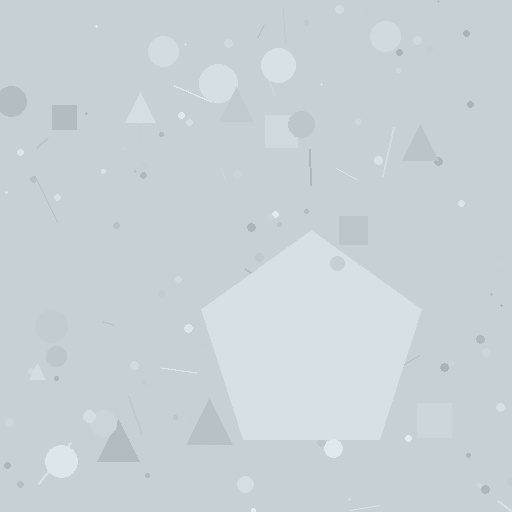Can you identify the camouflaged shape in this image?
The camouflaged shape is a pentagon.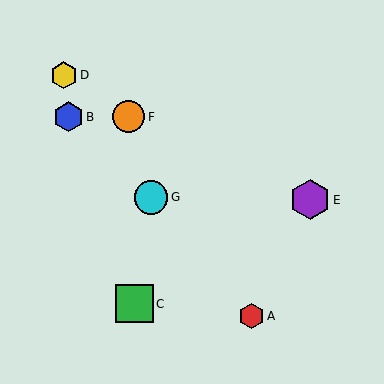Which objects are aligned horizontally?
Objects B, F are aligned horizontally.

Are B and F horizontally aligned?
Yes, both are at y≈117.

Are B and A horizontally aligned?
No, B is at y≈117 and A is at y≈316.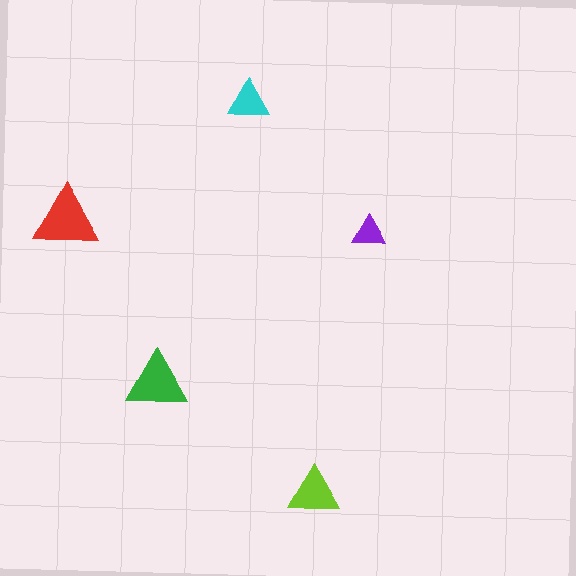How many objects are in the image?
There are 5 objects in the image.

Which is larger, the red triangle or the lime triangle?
The red one.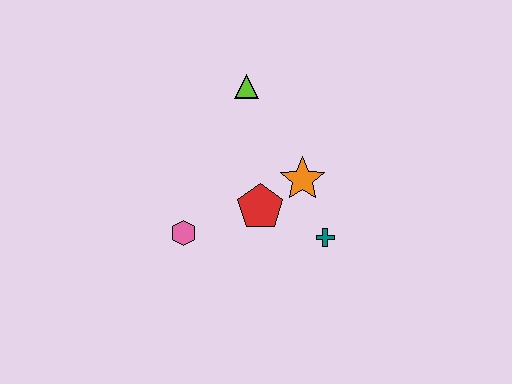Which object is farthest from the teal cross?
The lime triangle is farthest from the teal cross.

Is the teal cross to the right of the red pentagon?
Yes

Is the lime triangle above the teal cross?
Yes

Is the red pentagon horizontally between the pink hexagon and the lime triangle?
No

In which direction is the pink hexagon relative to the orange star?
The pink hexagon is to the left of the orange star.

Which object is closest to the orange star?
The red pentagon is closest to the orange star.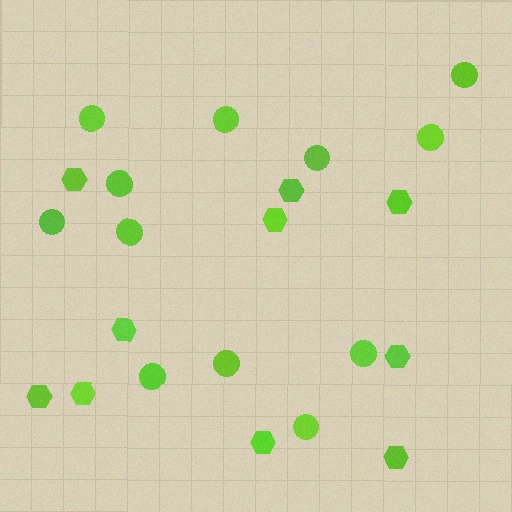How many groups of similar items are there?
There are 2 groups: one group of hexagons (10) and one group of circles (12).